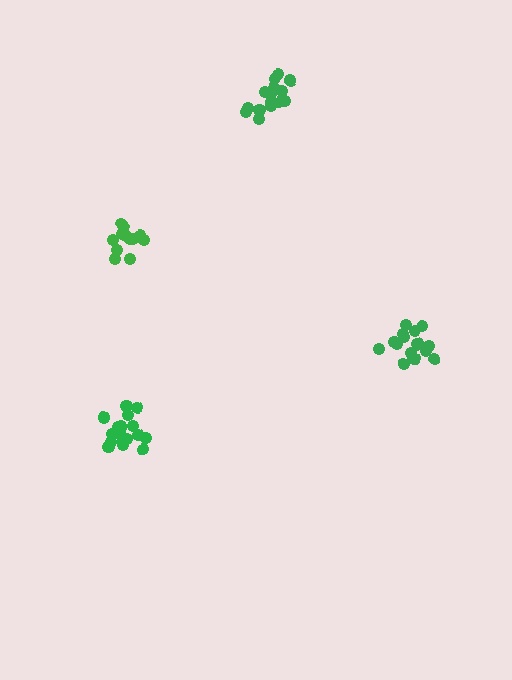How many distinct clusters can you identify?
There are 4 distinct clusters.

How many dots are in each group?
Group 1: 17 dots, Group 2: 13 dots, Group 3: 18 dots, Group 4: 19 dots (67 total).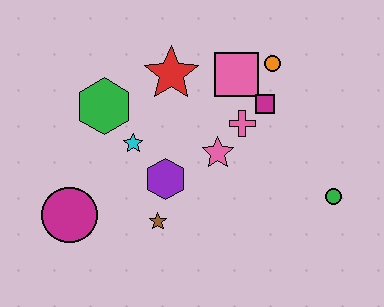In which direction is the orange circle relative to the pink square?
The orange circle is to the right of the pink square.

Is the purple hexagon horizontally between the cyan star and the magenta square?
Yes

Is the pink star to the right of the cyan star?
Yes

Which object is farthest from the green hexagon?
The green circle is farthest from the green hexagon.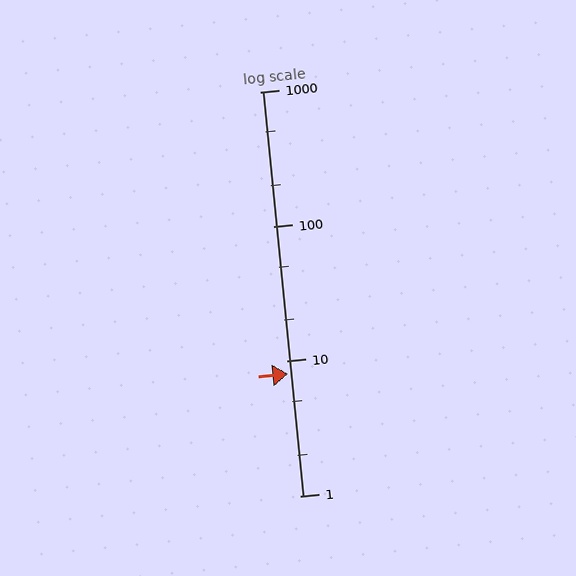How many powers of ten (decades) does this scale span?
The scale spans 3 decades, from 1 to 1000.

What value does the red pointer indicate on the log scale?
The pointer indicates approximately 8.1.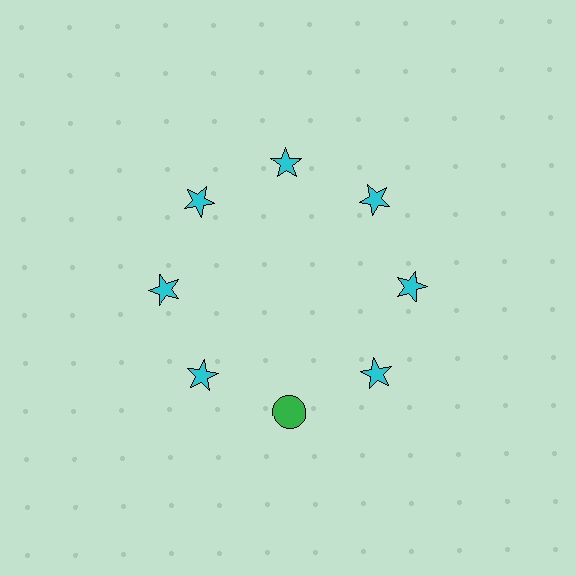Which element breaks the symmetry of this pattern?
The green circle at roughly the 6 o'clock position breaks the symmetry. All other shapes are cyan stars.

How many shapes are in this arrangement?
There are 8 shapes arranged in a ring pattern.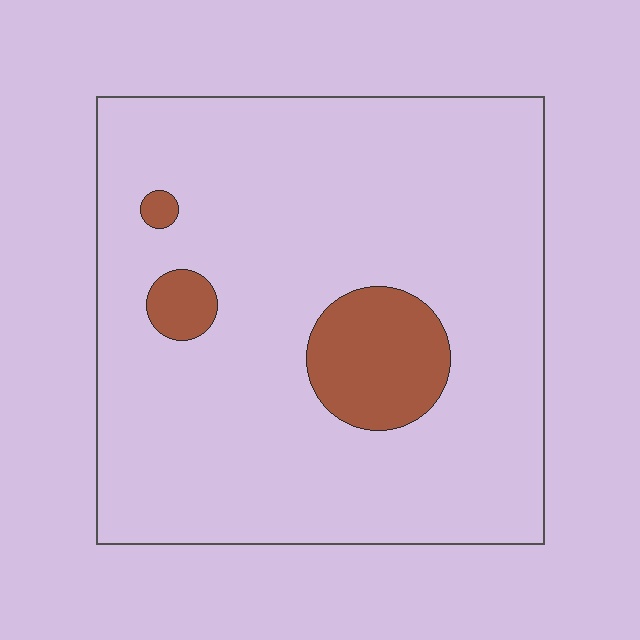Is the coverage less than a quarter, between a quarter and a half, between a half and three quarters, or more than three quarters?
Less than a quarter.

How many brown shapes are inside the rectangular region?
3.